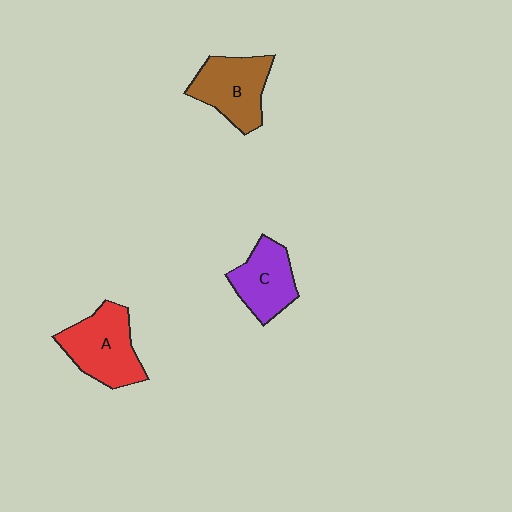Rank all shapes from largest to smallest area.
From largest to smallest: A (red), B (brown), C (purple).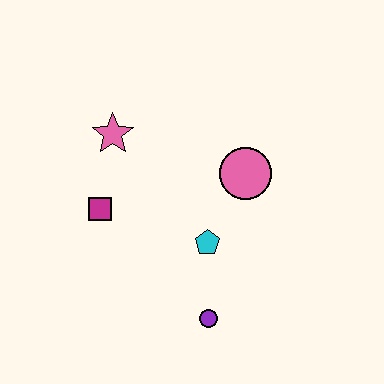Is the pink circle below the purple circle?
No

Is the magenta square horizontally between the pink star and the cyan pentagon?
No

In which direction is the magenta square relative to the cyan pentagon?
The magenta square is to the left of the cyan pentagon.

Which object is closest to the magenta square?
The pink star is closest to the magenta square.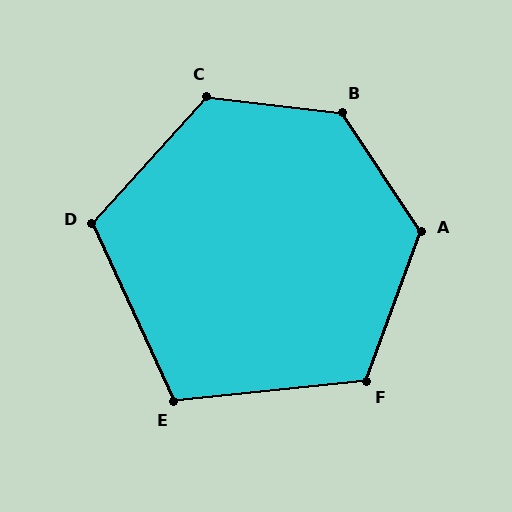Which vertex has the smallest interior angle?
E, at approximately 109 degrees.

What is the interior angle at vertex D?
Approximately 113 degrees (obtuse).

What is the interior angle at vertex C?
Approximately 125 degrees (obtuse).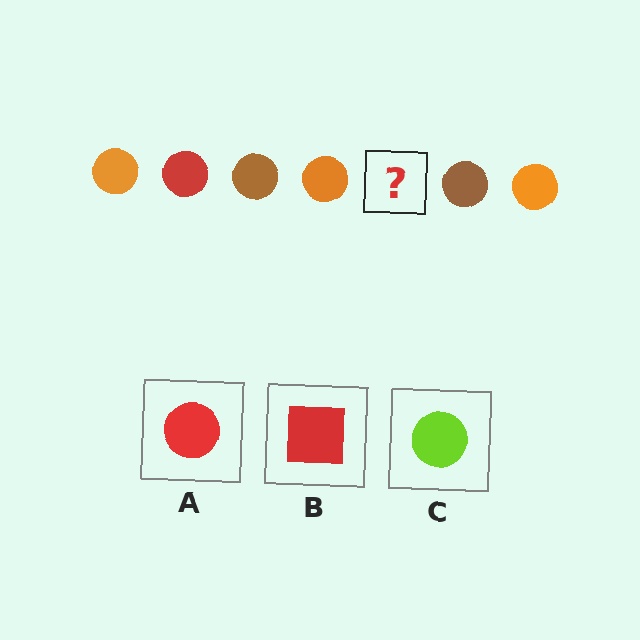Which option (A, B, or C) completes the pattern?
A.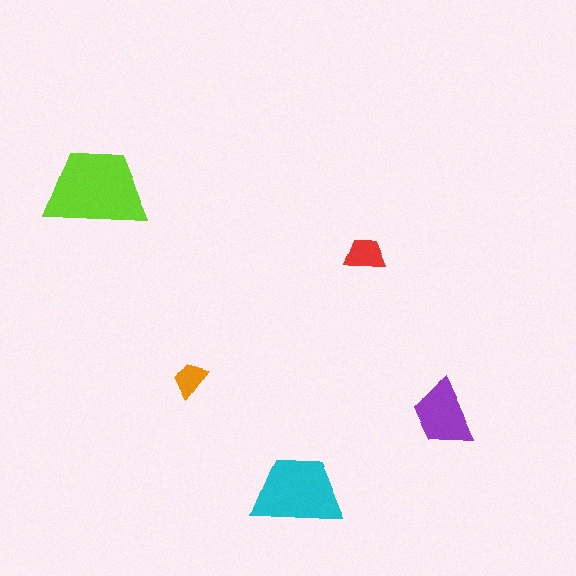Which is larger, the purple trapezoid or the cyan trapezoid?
The cyan one.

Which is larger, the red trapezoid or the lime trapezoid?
The lime one.